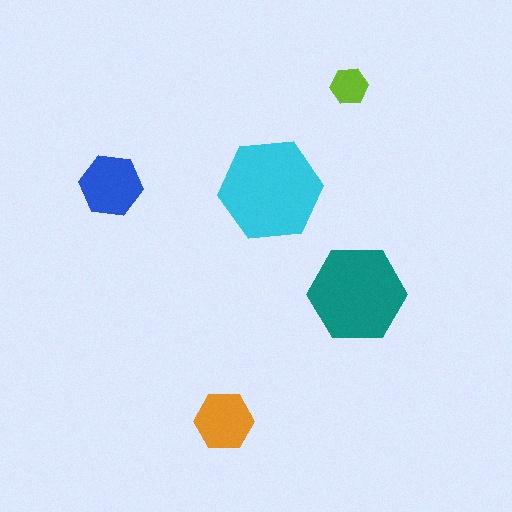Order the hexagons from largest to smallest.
the cyan one, the teal one, the blue one, the orange one, the lime one.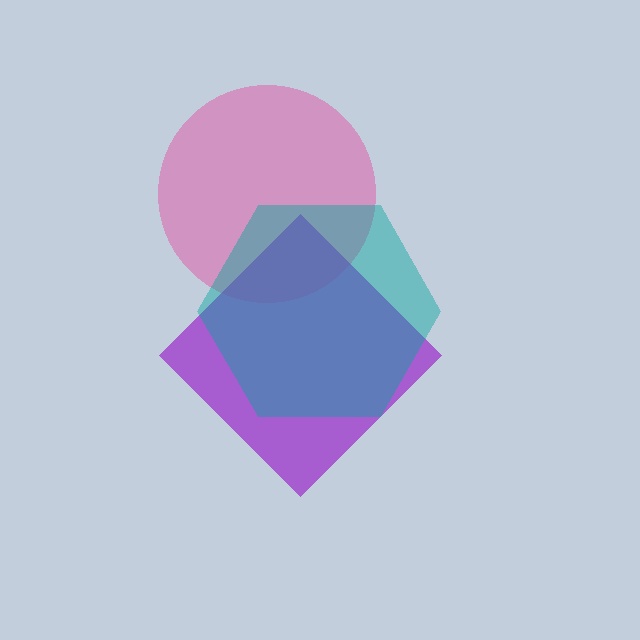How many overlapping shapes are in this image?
There are 3 overlapping shapes in the image.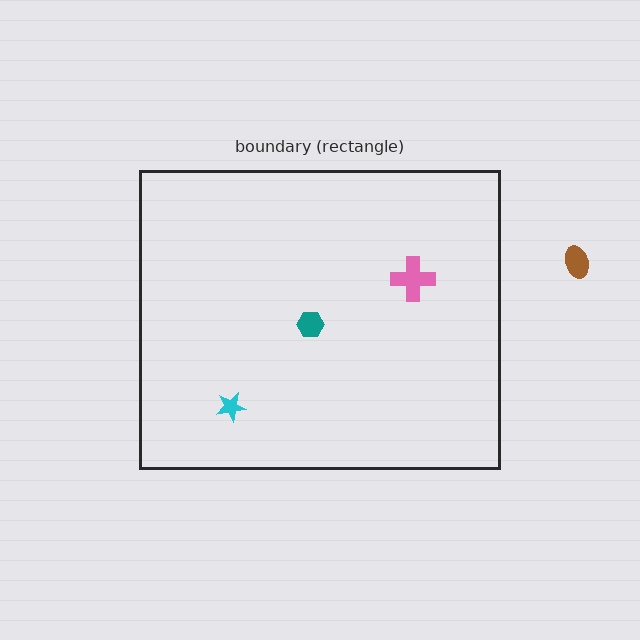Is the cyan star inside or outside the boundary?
Inside.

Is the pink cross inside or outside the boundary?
Inside.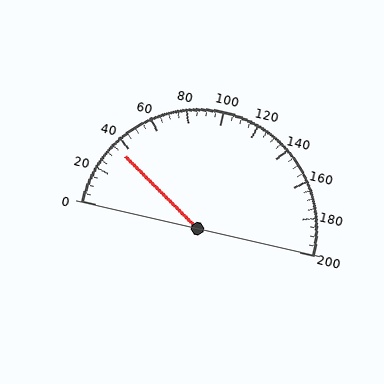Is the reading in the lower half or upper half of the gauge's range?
The reading is in the lower half of the range (0 to 200).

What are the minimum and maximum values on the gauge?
The gauge ranges from 0 to 200.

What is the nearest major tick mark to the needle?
The nearest major tick mark is 40.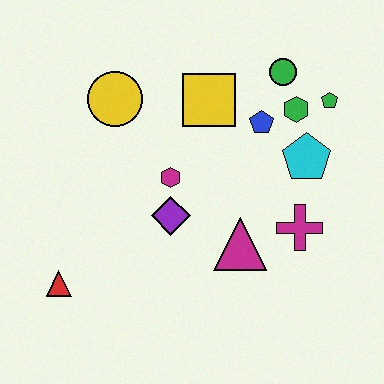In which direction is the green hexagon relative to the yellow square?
The green hexagon is to the right of the yellow square.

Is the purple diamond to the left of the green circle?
Yes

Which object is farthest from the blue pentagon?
The red triangle is farthest from the blue pentagon.